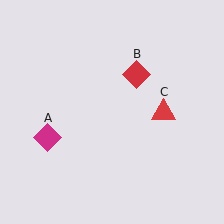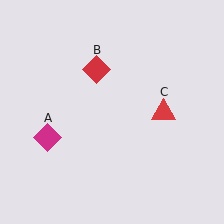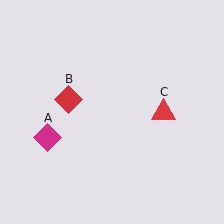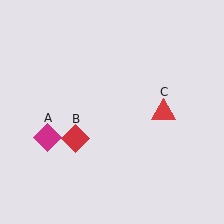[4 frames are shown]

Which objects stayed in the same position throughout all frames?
Magenta diamond (object A) and red triangle (object C) remained stationary.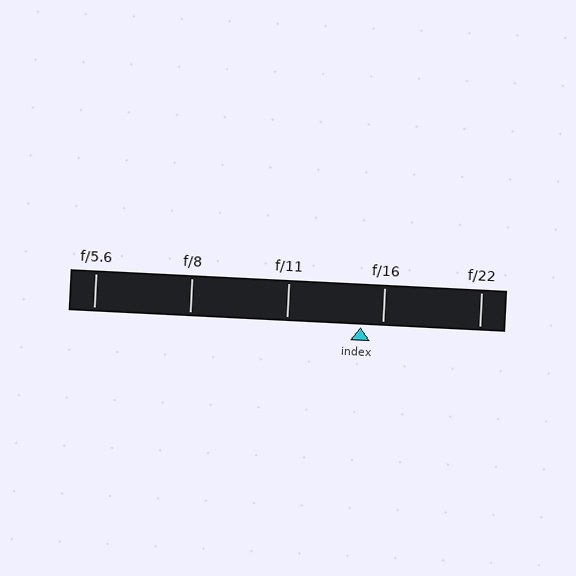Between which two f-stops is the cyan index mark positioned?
The index mark is between f/11 and f/16.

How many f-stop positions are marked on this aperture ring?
There are 5 f-stop positions marked.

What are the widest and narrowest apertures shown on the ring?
The widest aperture shown is f/5.6 and the narrowest is f/22.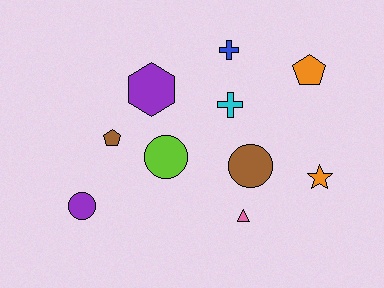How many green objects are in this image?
There are no green objects.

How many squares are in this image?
There are no squares.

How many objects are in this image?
There are 10 objects.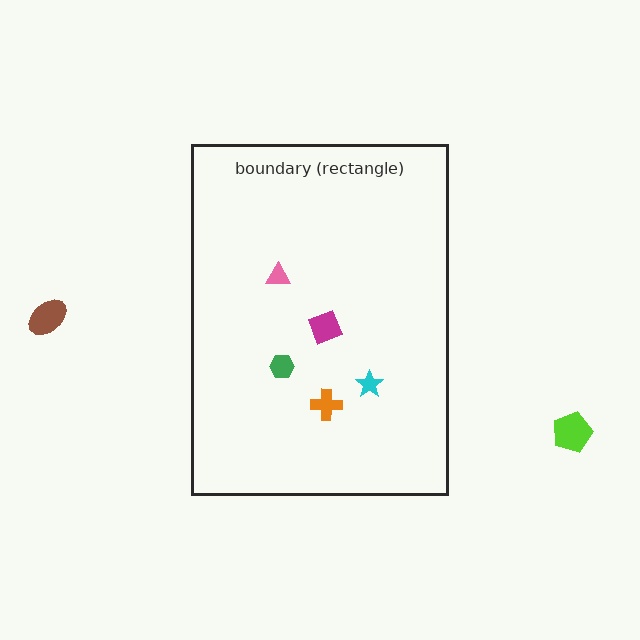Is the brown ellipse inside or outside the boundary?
Outside.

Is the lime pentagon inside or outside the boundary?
Outside.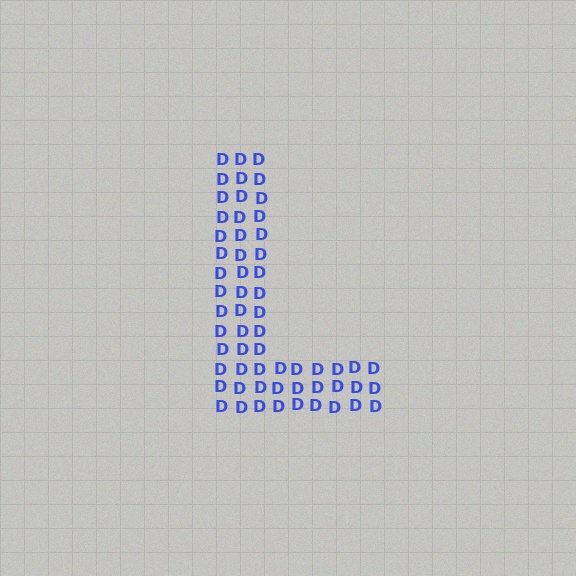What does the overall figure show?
The overall figure shows the letter L.